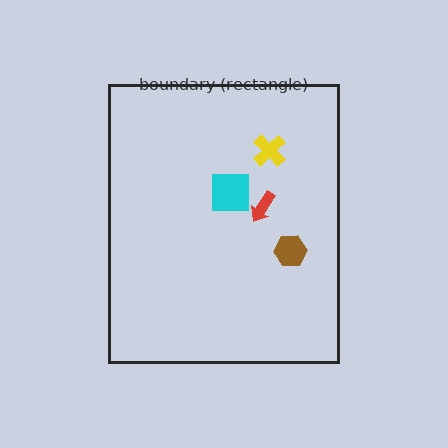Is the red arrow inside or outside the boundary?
Inside.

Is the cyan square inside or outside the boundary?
Inside.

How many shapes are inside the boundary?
4 inside, 0 outside.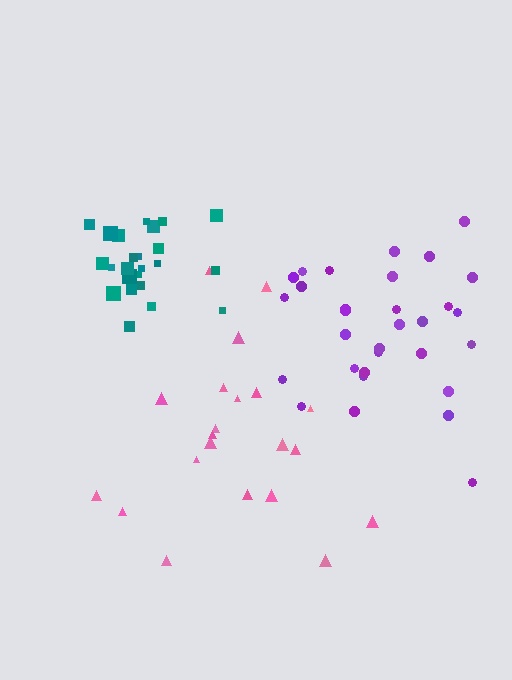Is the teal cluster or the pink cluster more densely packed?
Teal.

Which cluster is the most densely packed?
Teal.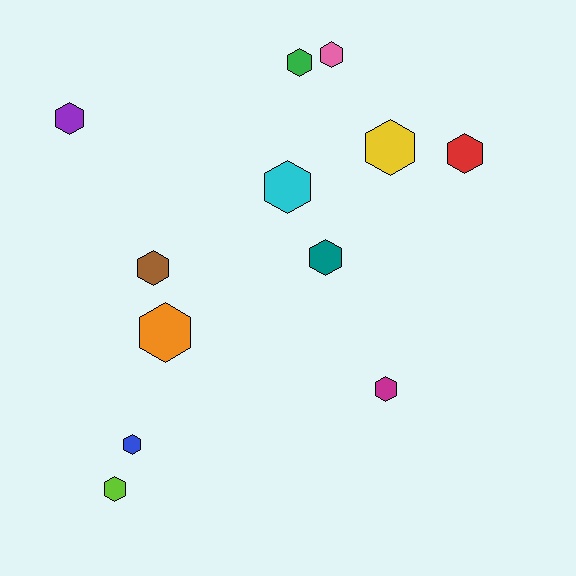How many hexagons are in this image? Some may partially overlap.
There are 12 hexagons.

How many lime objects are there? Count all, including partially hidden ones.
There is 1 lime object.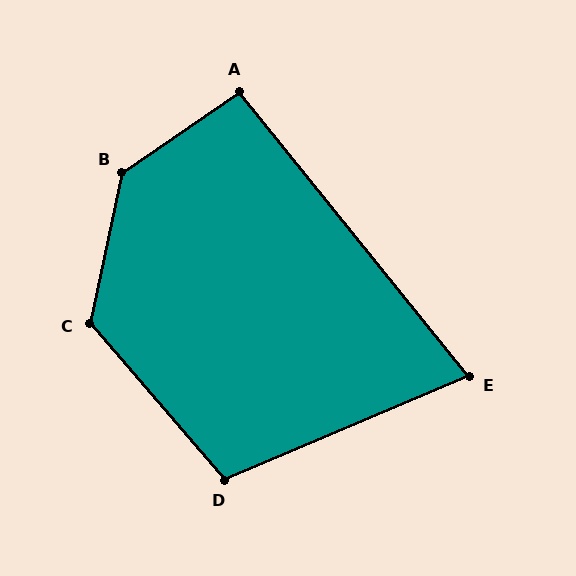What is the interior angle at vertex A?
Approximately 94 degrees (approximately right).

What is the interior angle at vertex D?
Approximately 108 degrees (obtuse).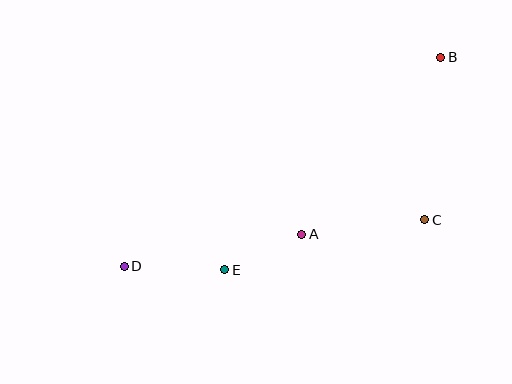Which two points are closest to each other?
Points A and E are closest to each other.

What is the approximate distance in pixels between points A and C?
The distance between A and C is approximately 124 pixels.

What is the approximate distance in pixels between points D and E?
The distance between D and E is approximately 101 pixels.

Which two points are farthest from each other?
Points B and D are farthest from each other.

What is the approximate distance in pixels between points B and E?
The distance between B and E is approximately 303 pixels.